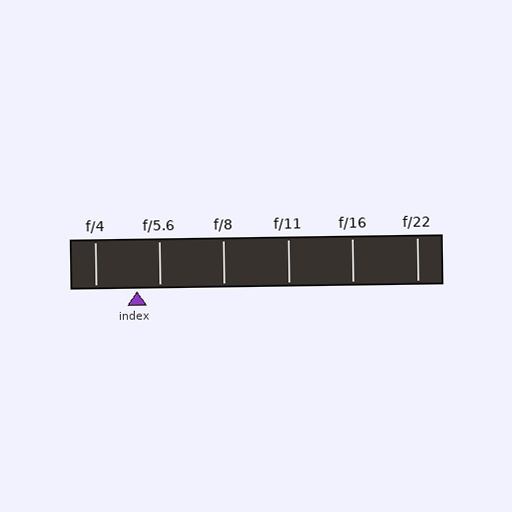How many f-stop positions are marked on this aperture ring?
There are 6 f-stop positions marked.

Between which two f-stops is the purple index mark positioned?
The index mark is between f/4 and f/5.6.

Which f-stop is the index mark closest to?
The index mark is closest to f/5.6.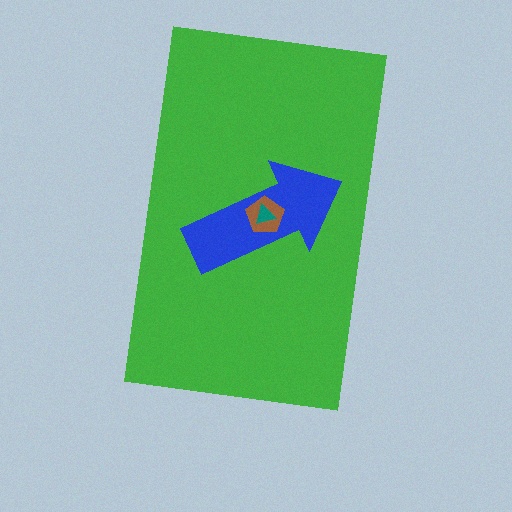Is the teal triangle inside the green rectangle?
Yes.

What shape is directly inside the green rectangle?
The blue arrow.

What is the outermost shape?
The green rectangle.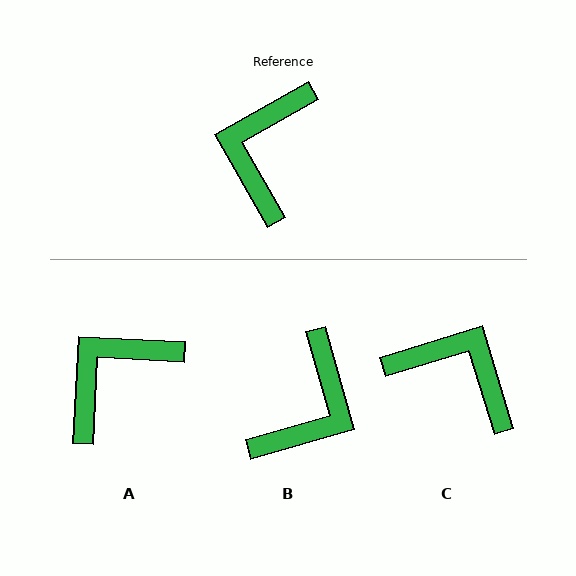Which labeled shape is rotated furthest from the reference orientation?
B, about 166 degrees away.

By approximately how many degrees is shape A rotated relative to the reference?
Approximately 33 degrees clockwise.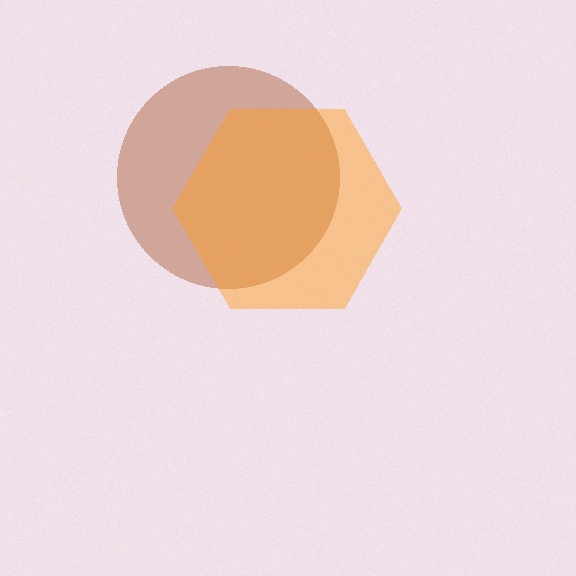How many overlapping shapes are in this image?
There are 2 overlapping shapes in the image.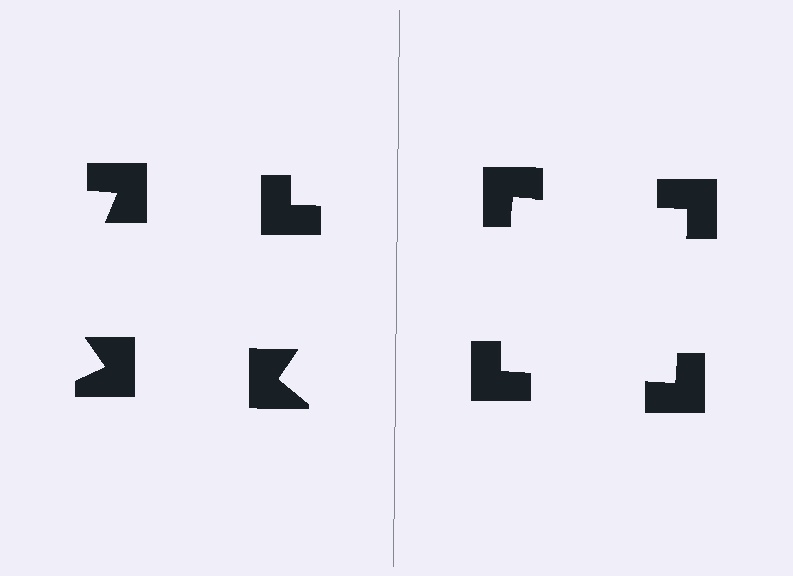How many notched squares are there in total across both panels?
8 — 4 on each side.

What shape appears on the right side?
An illusory square.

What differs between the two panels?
The notched squares are positioned identically on both sides; only the wedge orientations differ. On the right they align to a square; on the left they are misaligned.